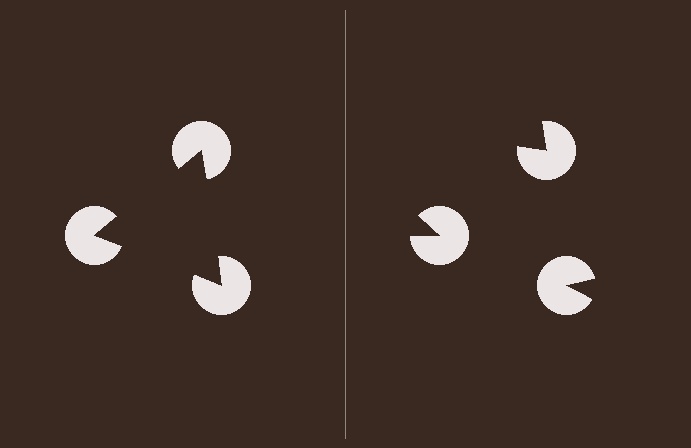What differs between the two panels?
The pac-man discs are positioned identically on both sides; only the wedge orientations differ. On the left they align to a triangle; on the right they are misaligned.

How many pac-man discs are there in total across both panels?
6 — 3 on each side.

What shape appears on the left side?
An illusory triangle.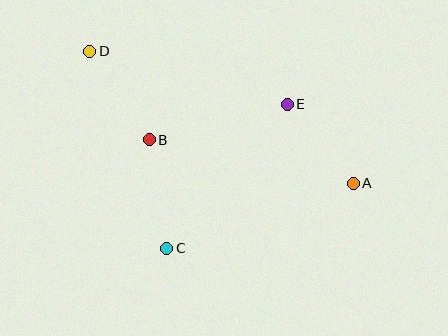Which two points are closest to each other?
Points A and E are closest to each other.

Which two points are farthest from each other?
Points A and D are farthest from each other.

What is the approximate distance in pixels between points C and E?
The distance between C and E is approximately 188 pixels.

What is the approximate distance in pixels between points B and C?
The distance between B and C is approximately 110 pixels.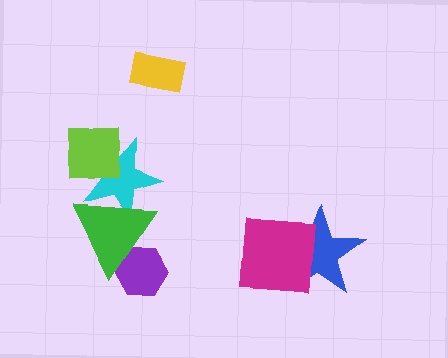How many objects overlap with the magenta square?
1 object overlaps with the magenta square.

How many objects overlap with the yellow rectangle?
0 objects overlap with the yellow rectangle.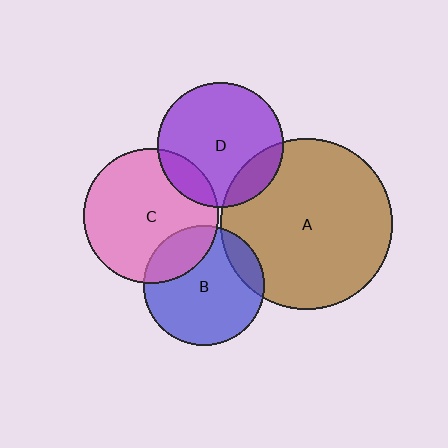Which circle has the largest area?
Circle A (brown).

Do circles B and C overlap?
Yes.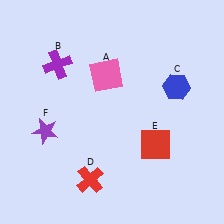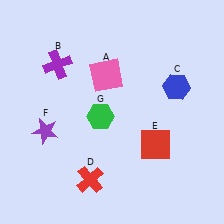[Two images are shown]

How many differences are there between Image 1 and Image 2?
There is 1 difference between the two images.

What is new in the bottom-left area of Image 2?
A green hexagon (G) was added in the bottom-left area of Image 2.